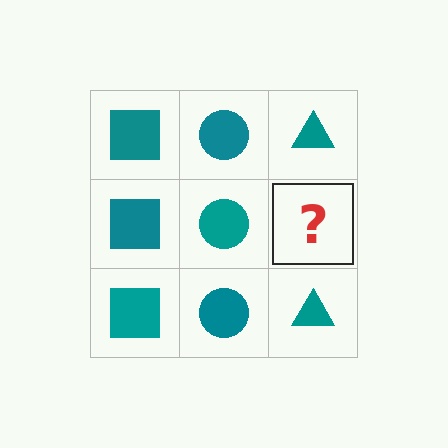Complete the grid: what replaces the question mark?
The question mark should be replaced with a teal triangle.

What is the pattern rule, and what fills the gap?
The rule is that each column has a consistent shape. The gap should be filled with a teal triangle.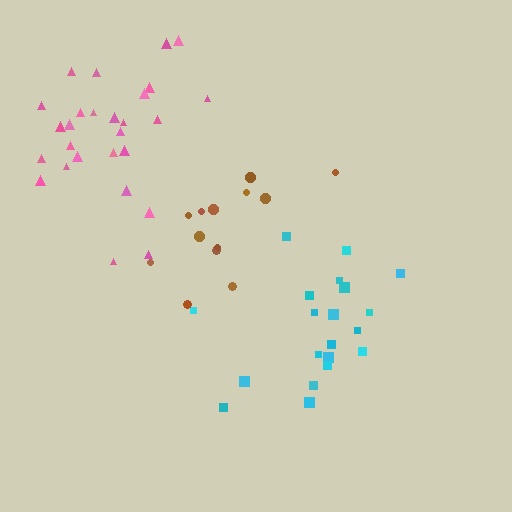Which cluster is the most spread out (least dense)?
Cyan.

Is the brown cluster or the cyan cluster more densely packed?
Brown.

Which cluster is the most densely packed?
Brown.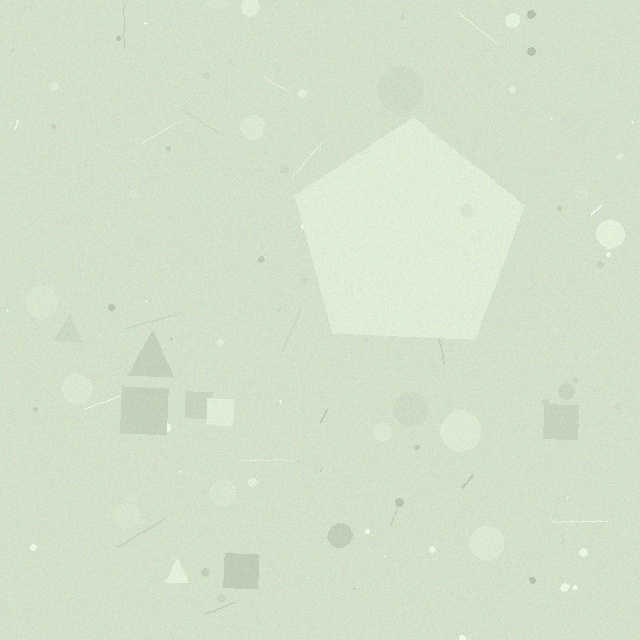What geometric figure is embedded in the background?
A pentagon is embedded in the background.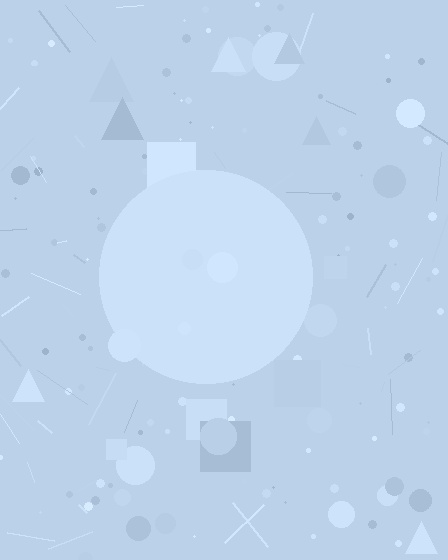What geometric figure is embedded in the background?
A circle is embedded in the background.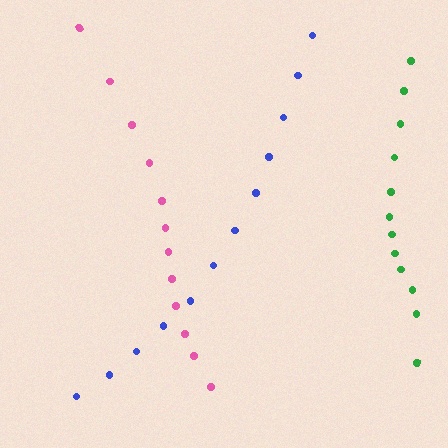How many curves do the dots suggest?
There are 3 distinct paths.